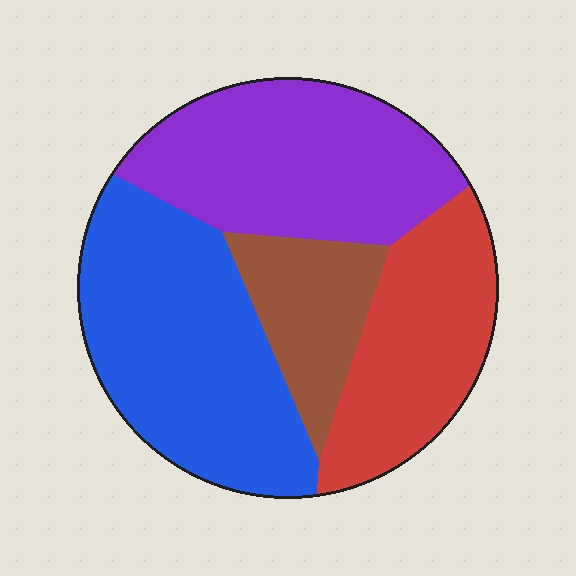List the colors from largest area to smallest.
From largest to smallest: blue, purple, red, brown.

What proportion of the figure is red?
Red takes up about one quarter (1/4) of the figure.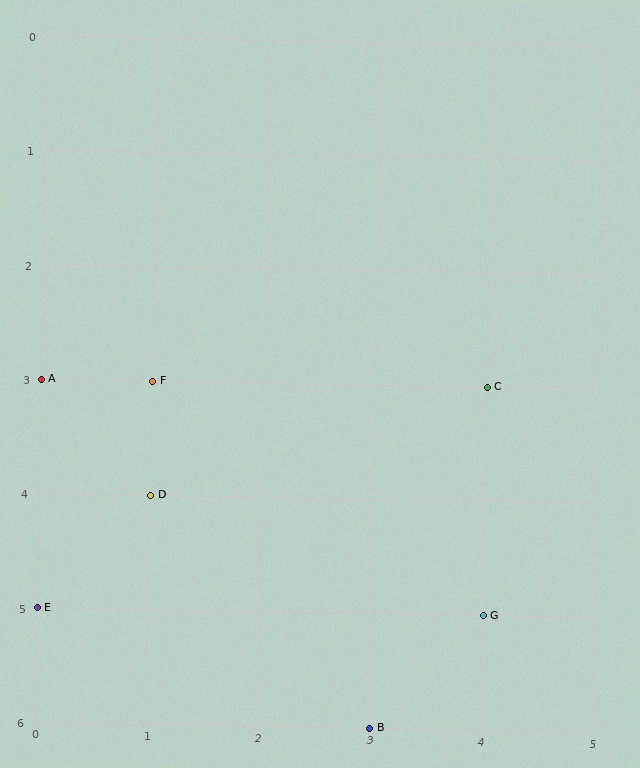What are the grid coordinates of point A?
Point A is at grid coordinates (0, 3).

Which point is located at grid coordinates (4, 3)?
Point C is at (4, 3).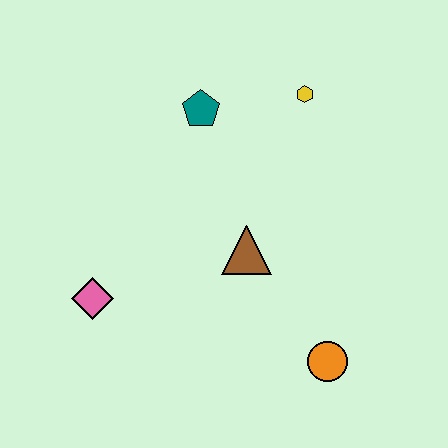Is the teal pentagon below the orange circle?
No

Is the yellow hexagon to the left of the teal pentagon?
No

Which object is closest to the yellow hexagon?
The teal pentagon is closest to the yellow hexagon.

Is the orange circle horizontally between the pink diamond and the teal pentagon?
No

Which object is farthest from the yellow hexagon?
The pink diamond is farthest from the yellow hexagon.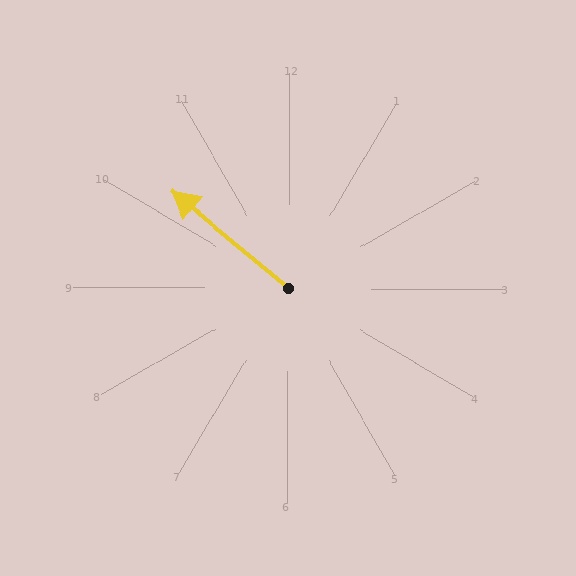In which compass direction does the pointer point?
Northwest.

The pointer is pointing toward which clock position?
Roughly 10 o'clock.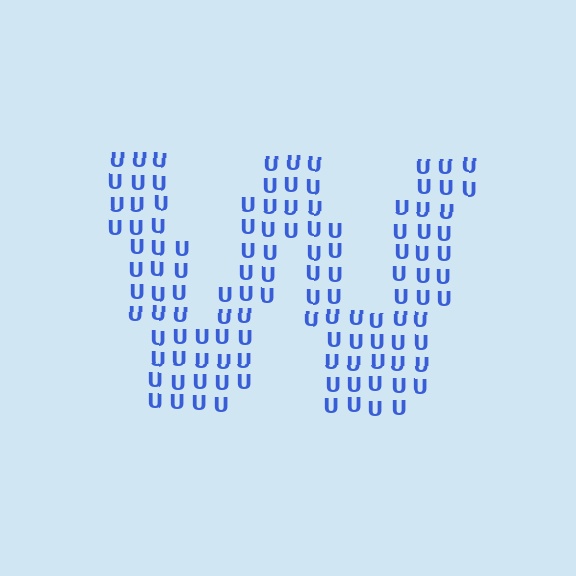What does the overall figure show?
The overall figure shows the letter W.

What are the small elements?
The small elements are letter U's.